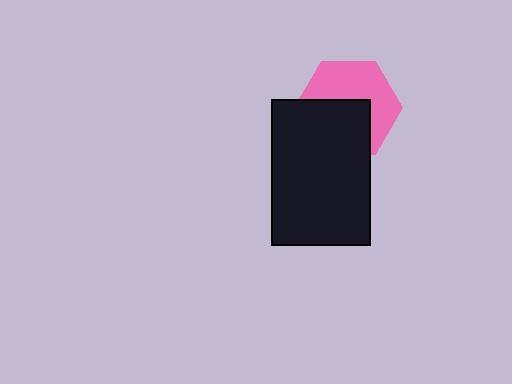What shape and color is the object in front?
The object in front is a black rectangle.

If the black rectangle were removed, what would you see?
You would see the complete pink hexagon.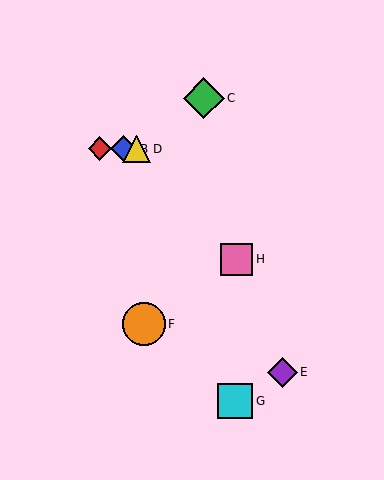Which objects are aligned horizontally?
Objects A, B, D are aligned horizontally.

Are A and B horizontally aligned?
Yes, both are at y≈149.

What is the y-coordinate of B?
Object B is at y≈149.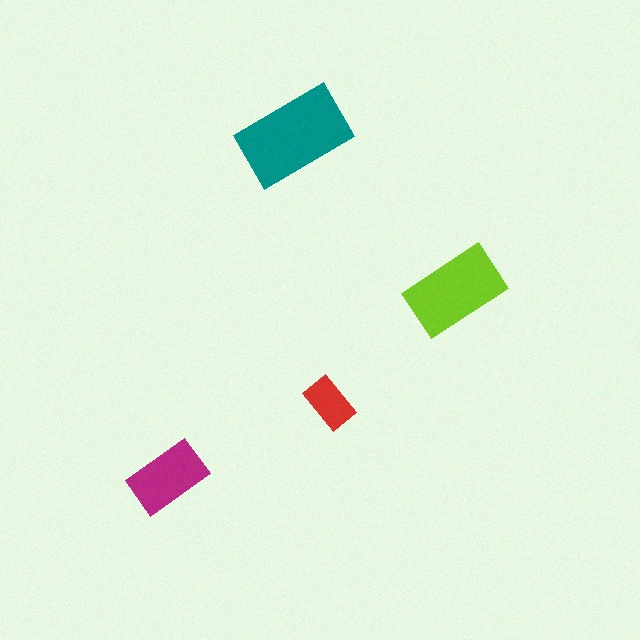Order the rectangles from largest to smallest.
the teal one, the lime one, the magenta one, the red one.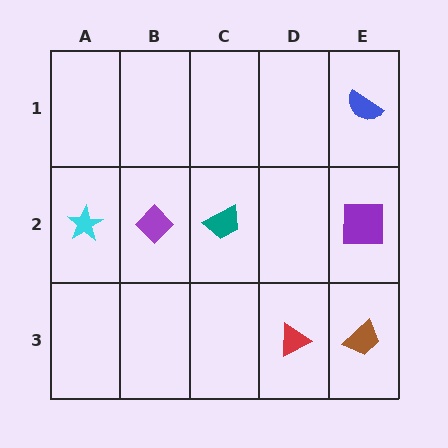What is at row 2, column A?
A cyan star.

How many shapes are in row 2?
4 shapes.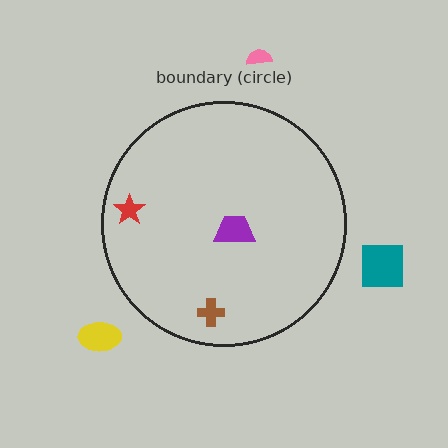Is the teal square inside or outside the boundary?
Outside.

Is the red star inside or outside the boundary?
Inside.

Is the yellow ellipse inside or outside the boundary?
Outside.